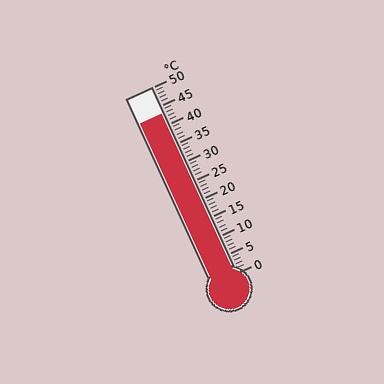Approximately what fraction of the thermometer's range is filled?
The thermometer is filled to approximately 85% of its range.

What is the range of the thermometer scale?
The thermometer scale ranges from 0°C to 50°C.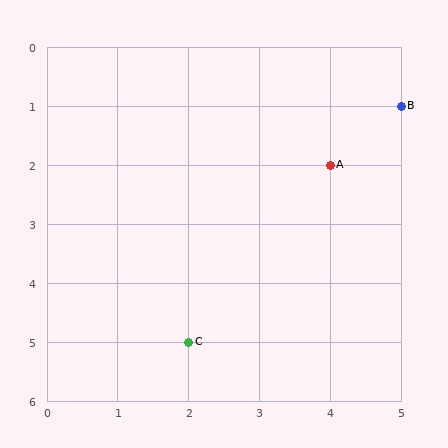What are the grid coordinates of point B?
Point B is at grid coordinates (5, 1).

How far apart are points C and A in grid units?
Points C and A are 2 columns and 3 rows apart (about 3.6 grid units diagonally).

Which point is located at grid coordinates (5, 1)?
Point B is at (5, 1).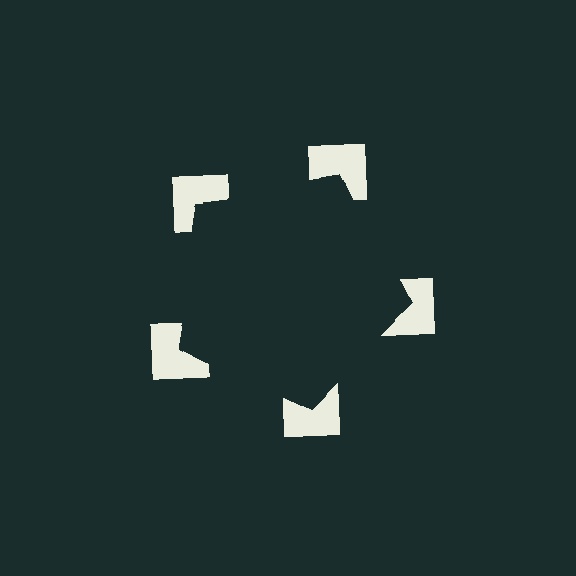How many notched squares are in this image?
There are 5 — one at each vertex of the illusory pentagon.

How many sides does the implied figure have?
5 sides.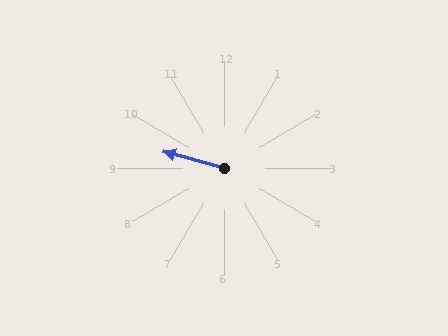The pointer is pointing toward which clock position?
Roughly 10 o'clock.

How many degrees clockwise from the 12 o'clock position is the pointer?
Approximately 286 degrees.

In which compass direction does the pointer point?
West.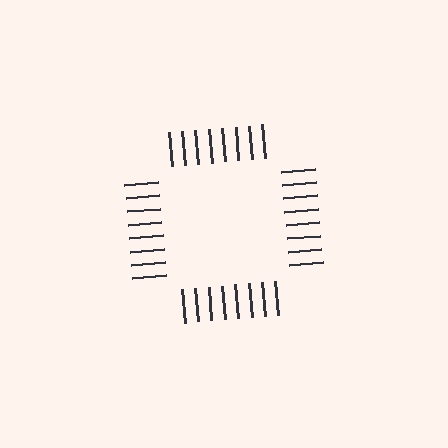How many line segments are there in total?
32 — 8 along each of the 4 edges.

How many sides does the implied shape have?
4 sides — the line-ends trace a square.